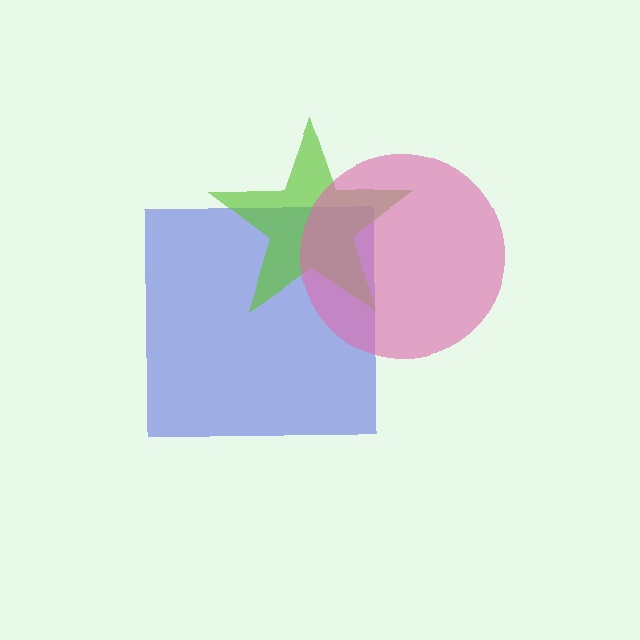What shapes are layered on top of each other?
The layered shapes are: a blue square, a lime star, a pink circle.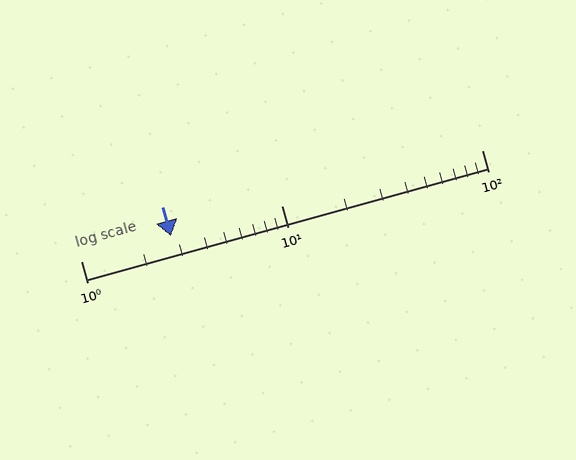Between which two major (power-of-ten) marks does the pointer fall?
The pointer is between 1 and 10.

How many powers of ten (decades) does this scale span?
The scale spans 2 decades, from 1 to 100.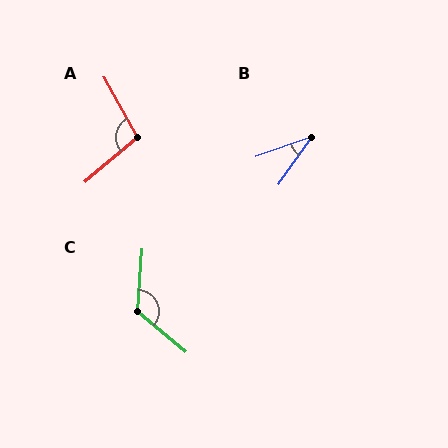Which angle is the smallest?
B, at approximately 36 degrees.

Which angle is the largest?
C, at approximately 126 degrees.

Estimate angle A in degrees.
Approximately 101 degrees.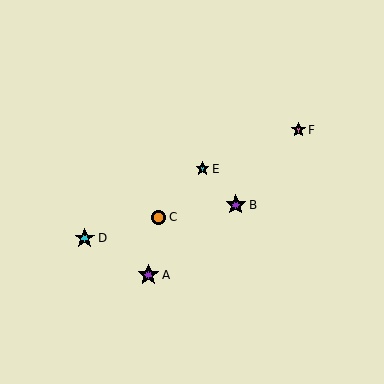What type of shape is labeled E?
Shape E is a cyan star.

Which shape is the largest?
The purple star (labeled A) is the largest.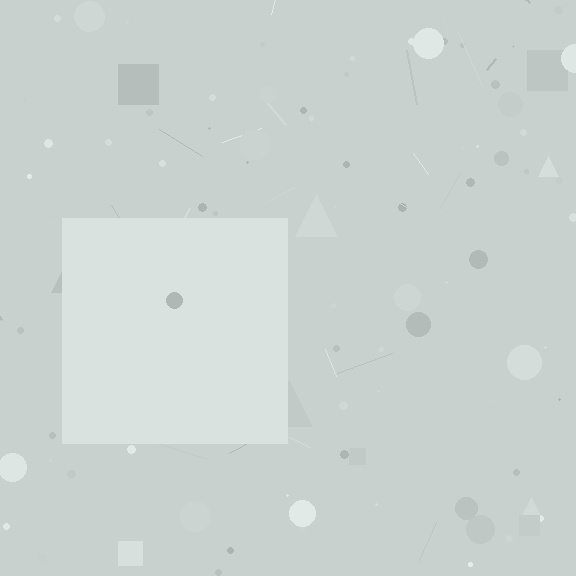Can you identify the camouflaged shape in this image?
The camouflaged shape is a square.